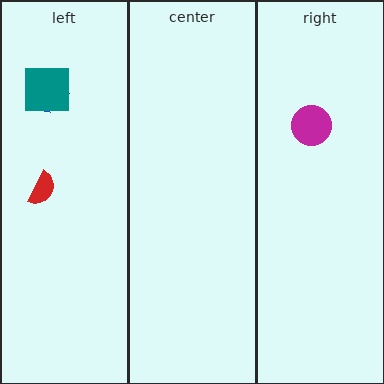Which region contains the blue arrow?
The left region.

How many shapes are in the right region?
1.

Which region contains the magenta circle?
The right region.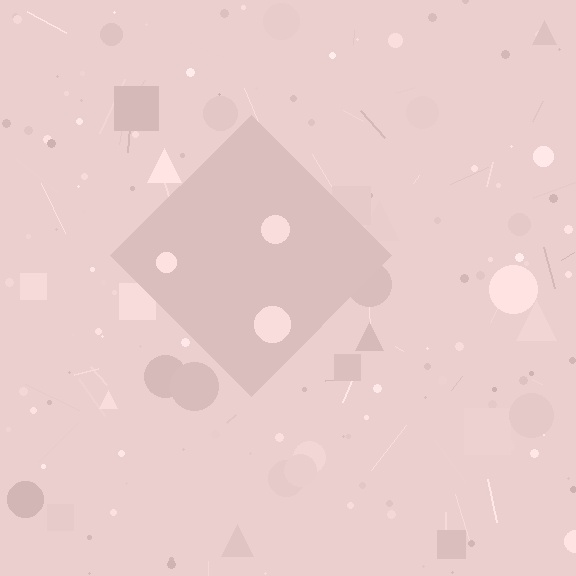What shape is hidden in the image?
A diamond is hidden in the image.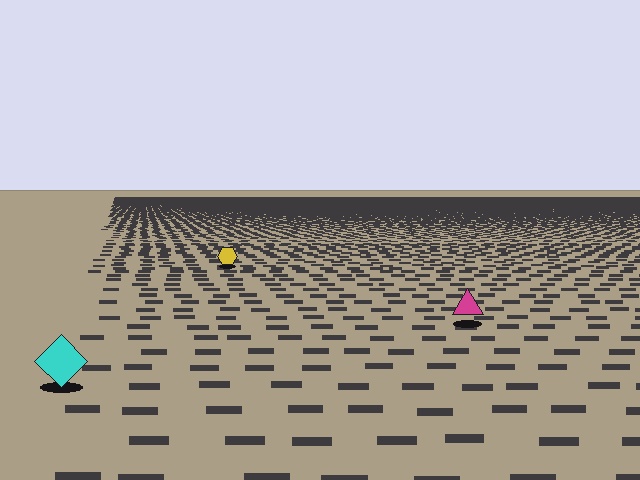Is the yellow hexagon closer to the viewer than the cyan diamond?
No. The cyan diamond is closer — you can tell from the texture gradient: the ground texture is coarser near it.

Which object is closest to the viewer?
The cyan diamond is closest. The texture marks near it are larger and more spread out.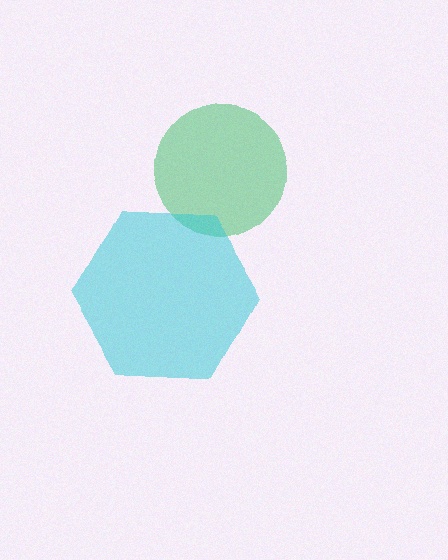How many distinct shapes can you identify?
There are 2 distinct shapes: a green circle, a cyan hexagon.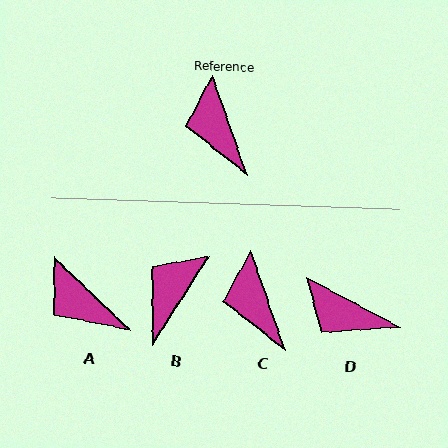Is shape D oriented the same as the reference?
No, it is off by about 43 degrees.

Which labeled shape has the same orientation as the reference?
C.